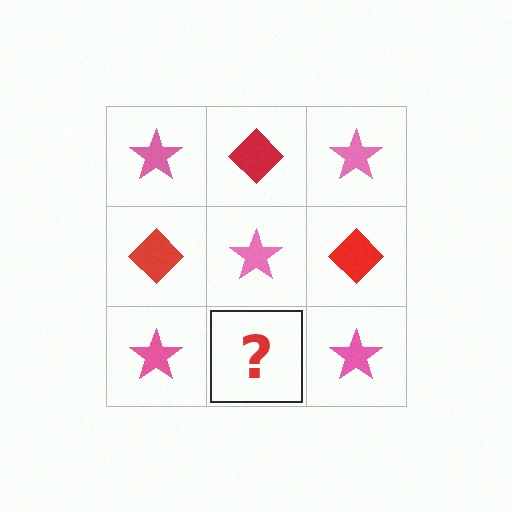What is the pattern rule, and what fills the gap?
The rule is that it alternates pink star and red diamond in a checkerboard pattern. The gap should be filled with a red diamond.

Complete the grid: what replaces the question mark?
The question mark should be replaced with a red diamond.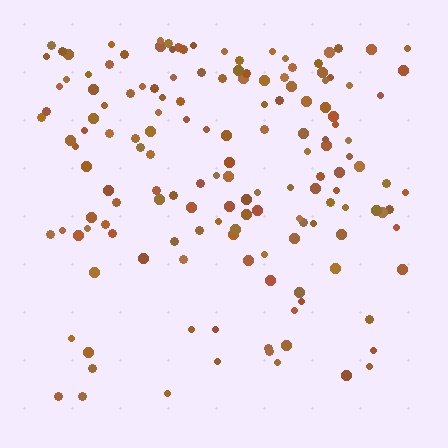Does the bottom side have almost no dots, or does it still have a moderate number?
Still a moderate number, just noticeably fewer than the top.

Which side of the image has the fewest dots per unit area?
The bottom.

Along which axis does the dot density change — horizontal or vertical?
Vertical.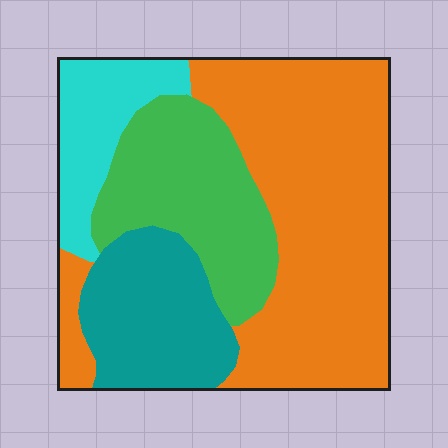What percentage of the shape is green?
Green takes up about one fifth (1/5) of the shape.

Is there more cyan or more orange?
Orange.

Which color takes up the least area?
Cyan, at roughly 10%.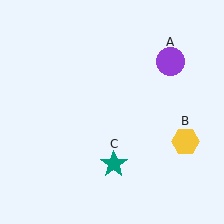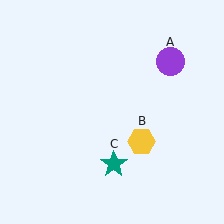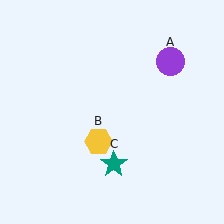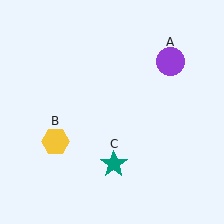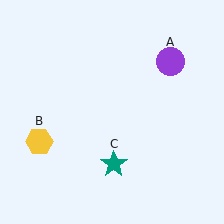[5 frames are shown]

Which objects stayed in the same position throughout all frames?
Purple circle (object A) and teal star (object C) remained stationary.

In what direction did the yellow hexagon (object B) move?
The yellow hexagon (object B) moved left.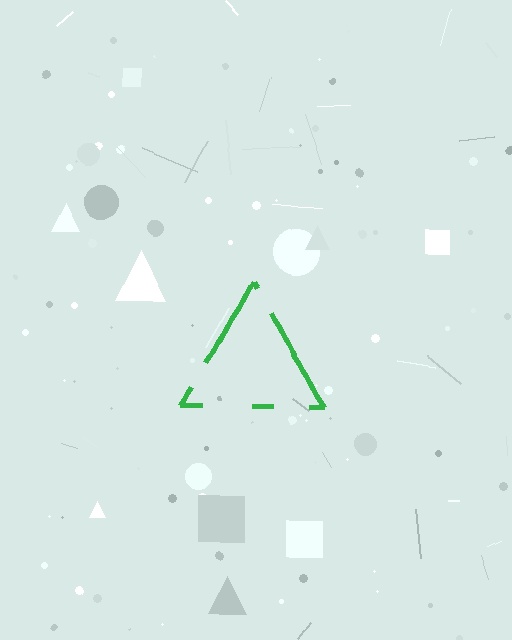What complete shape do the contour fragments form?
The contour fragments form a triangle.